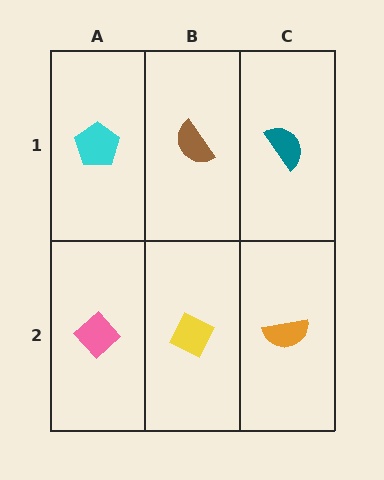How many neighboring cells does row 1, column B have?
3.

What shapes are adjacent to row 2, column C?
A teal semicircle (row 1, column C), a yellow diamond (row 2, column B).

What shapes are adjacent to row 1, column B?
A yellow diamond (row 2, column B), a cyan pentagon (row 1, column A), a teal semicircle (row 1, column C).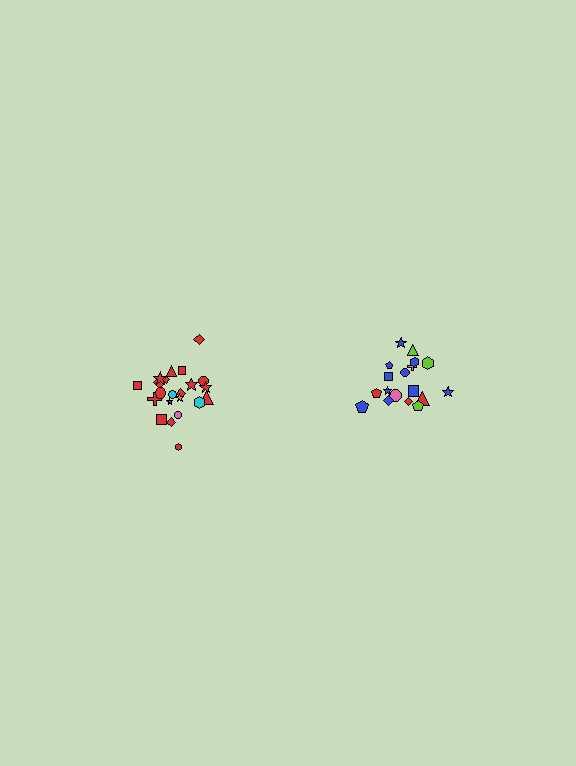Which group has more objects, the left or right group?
The left group.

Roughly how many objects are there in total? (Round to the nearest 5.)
Roughly 40 objects in total.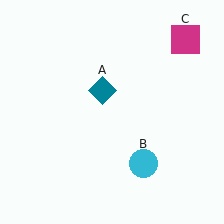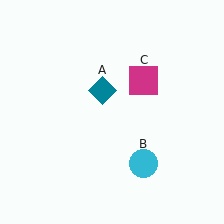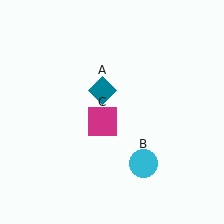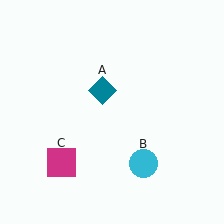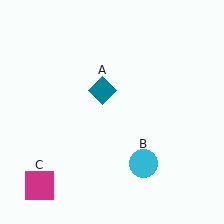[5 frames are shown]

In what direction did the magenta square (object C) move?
The magenta square (object C) moved down and to the left.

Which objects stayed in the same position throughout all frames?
Teal diamond (object A) and cyan circle (object B) remained stationary.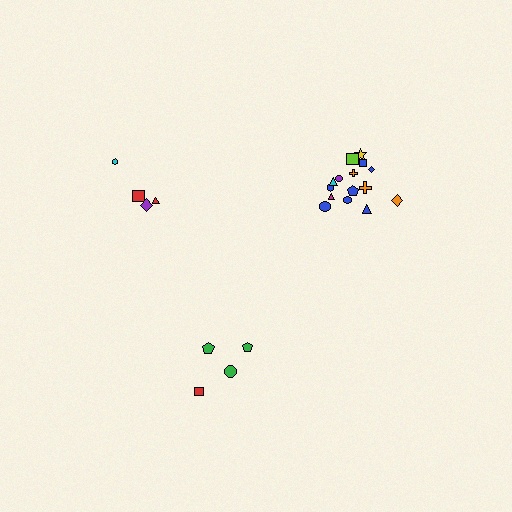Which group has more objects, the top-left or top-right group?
The top-right group.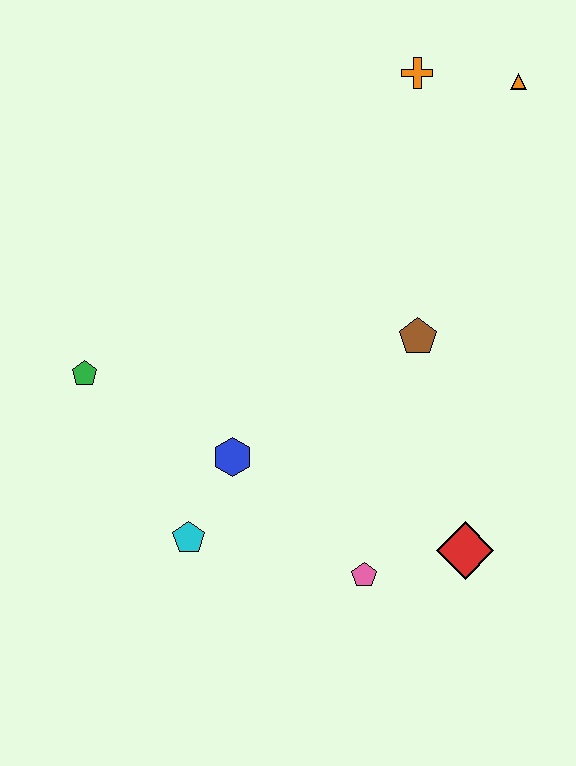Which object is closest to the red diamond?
The pink pentagon is closest to the red diamond.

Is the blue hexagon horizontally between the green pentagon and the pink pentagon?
Yes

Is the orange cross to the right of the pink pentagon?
Yes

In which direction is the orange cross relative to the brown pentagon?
The orange cross is above the brown pentagon.